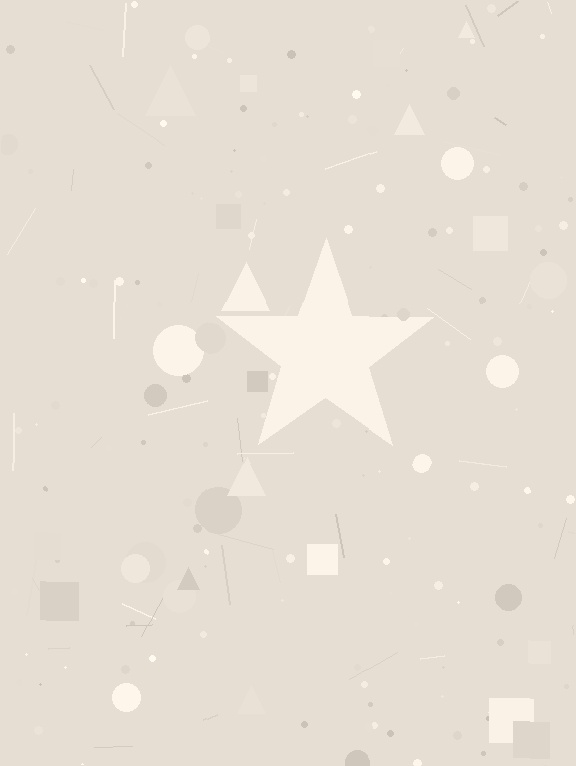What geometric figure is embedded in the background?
A star is embedded in the background.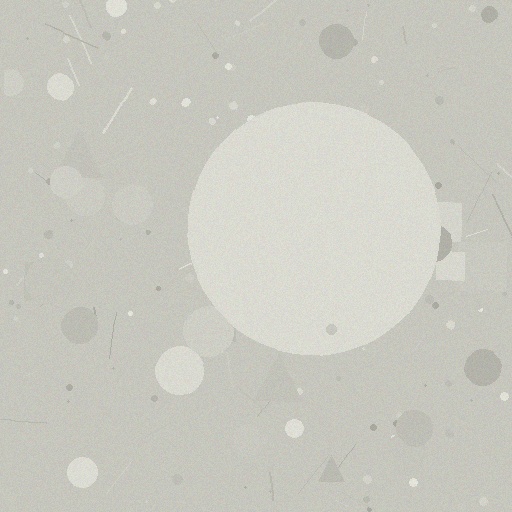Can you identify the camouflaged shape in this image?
The camouflaged shape is a circle.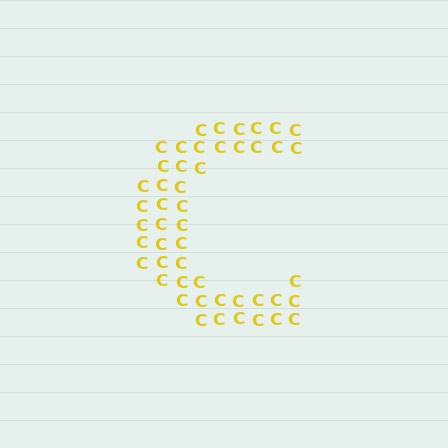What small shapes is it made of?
It is made of small letter C's.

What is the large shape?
The large shape is the letter C.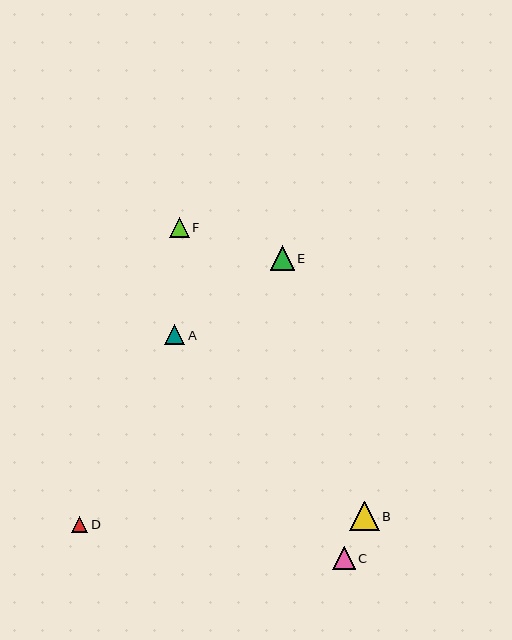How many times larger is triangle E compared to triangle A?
Triangle E is approximately 1.2 times the size of triangle A.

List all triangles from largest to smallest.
From largest to smallest: B, E, C, A, F, D.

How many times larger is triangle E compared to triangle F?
Triangle E is approximately 1.2 times the size of triangle F.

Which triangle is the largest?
Triangle B is the largest with a size of approximately 29 pixels.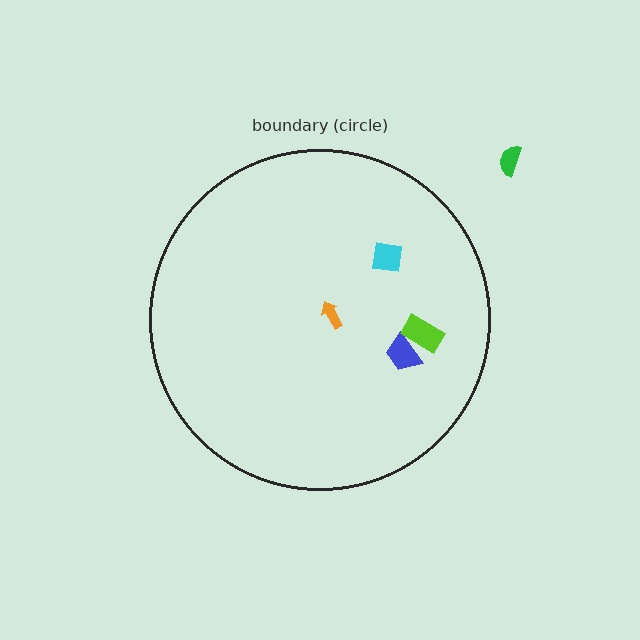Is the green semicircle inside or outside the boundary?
Outside.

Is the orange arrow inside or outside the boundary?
Inside.